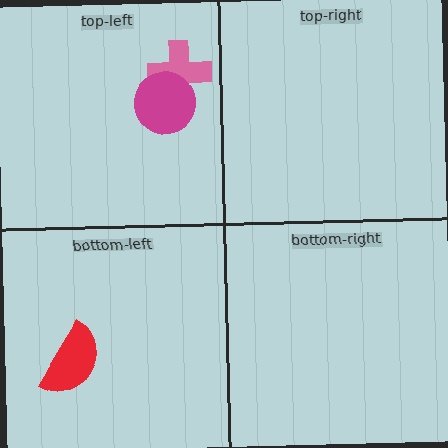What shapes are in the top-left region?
The pink cross, the magenta circle.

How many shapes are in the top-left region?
2.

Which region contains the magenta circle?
The top-left region.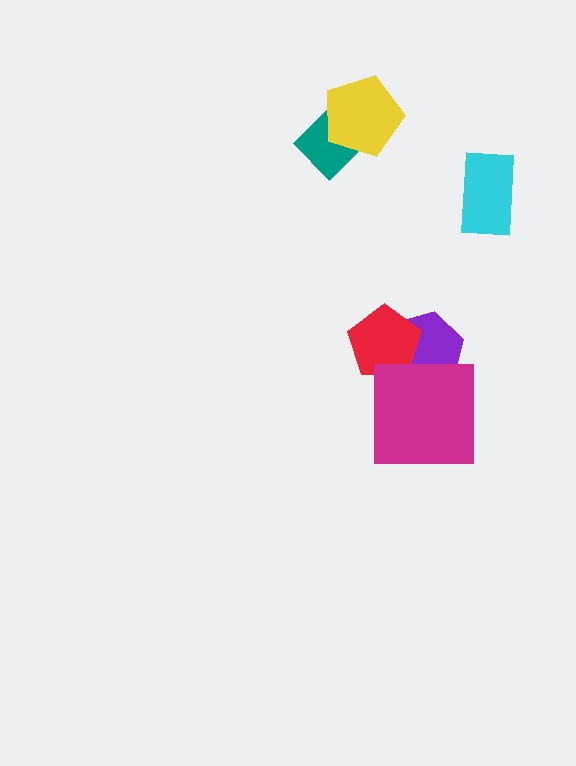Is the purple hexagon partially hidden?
Yes, it is partially covered by another shape.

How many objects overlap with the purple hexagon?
2 objects overlap with the purple hexagon.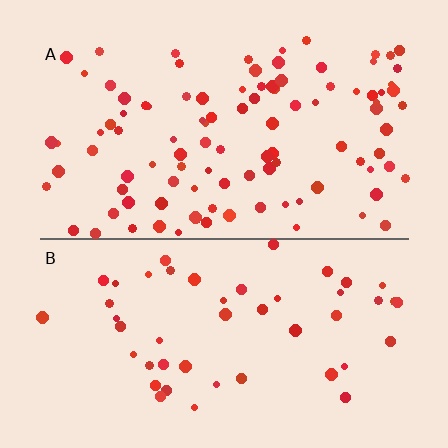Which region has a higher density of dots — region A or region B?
A (the top).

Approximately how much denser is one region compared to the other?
Approximately 2.1× — region A over region B.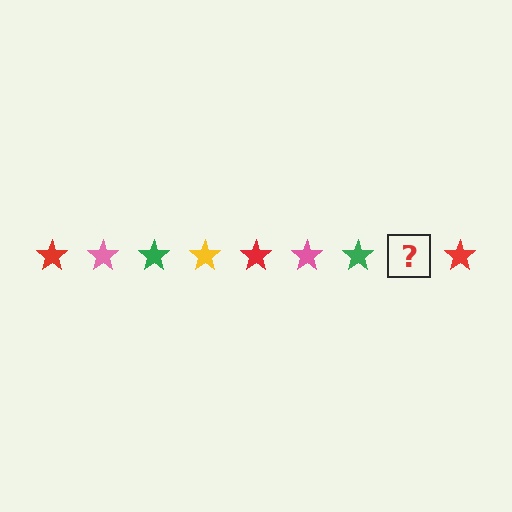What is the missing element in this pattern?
The missing element is a yellow star.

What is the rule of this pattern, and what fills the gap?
The rule is that the pattern cycles through red, pink, green, yellow stars. The gap should be filled with a yellow star.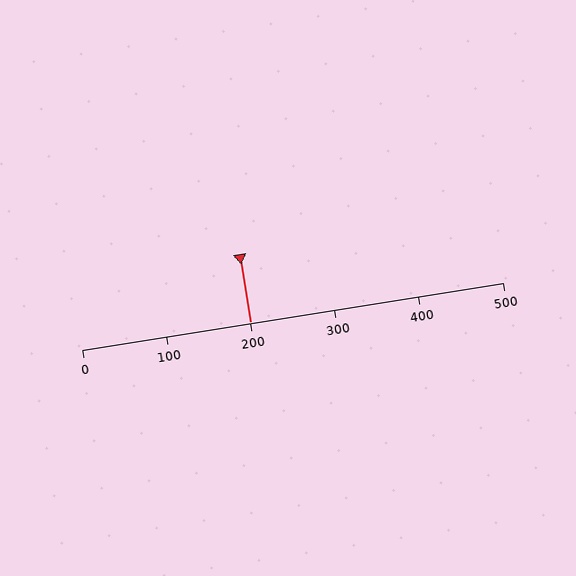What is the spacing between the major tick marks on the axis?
The major ticks are spaced 100 apart.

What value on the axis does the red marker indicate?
The marker indicates approximately 200.